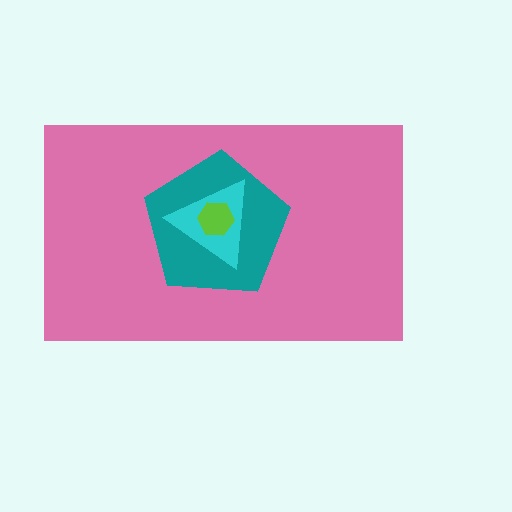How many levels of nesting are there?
4.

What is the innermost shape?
The lime hexagon.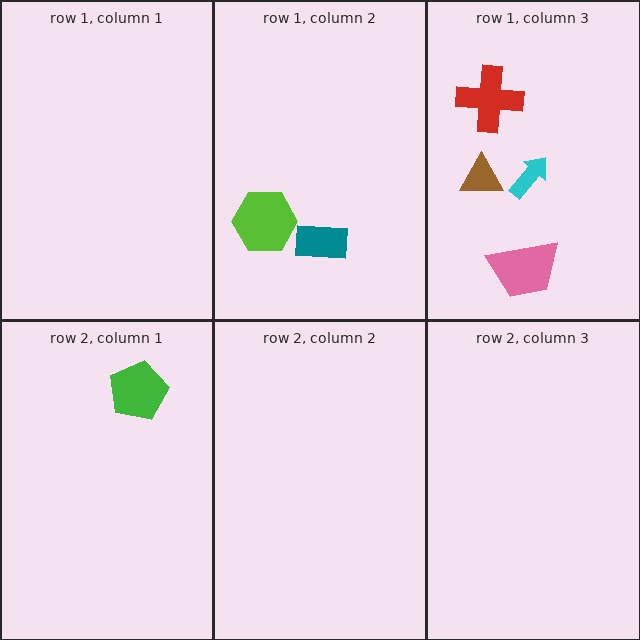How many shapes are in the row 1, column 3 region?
4.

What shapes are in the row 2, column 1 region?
The green pentagon.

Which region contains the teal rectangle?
The row 1, column 2 region.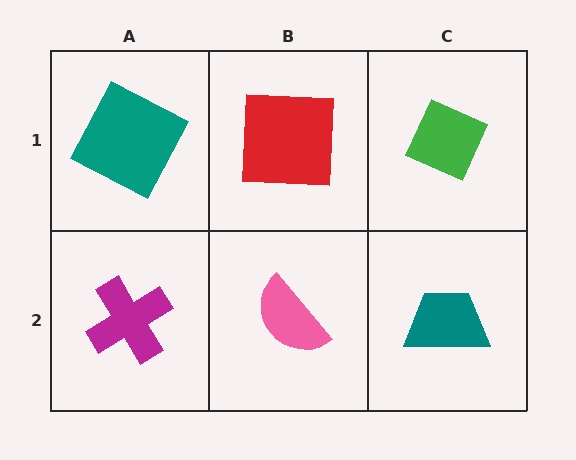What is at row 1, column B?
A red square.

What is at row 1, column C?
A green diamond.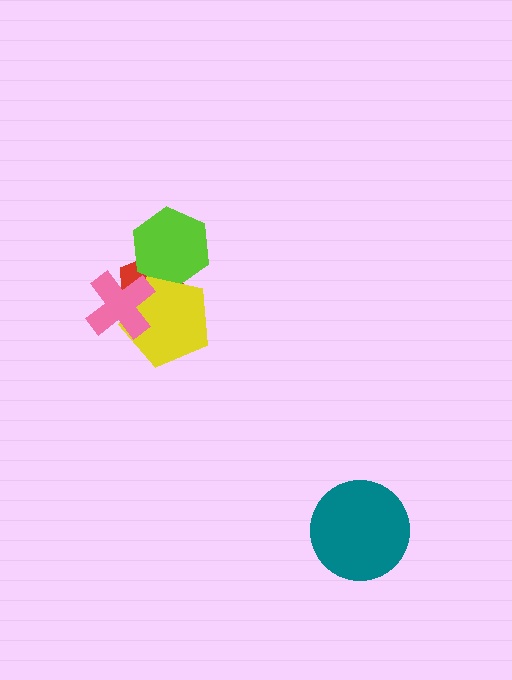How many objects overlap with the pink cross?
2 objects overlap with the pink cross.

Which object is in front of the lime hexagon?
The yellow pentagon is in front of the lime hexagon.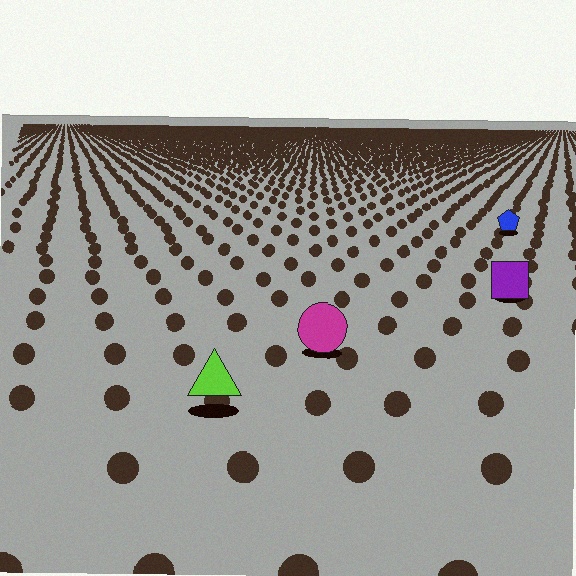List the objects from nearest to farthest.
From nearest to farthest: the lime triangle, the magenta circle, the purple square, the blue pentagon.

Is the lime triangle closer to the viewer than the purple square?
Yes. The lime triangle is closer — you can tell from the texture gradient: the ground texture is coarser near it.